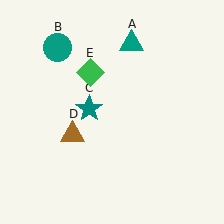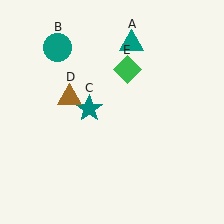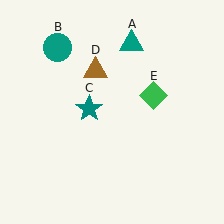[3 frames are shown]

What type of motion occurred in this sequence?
The brown triangle (object D), green diamond (object E) rotated clockwise around the center of the scene.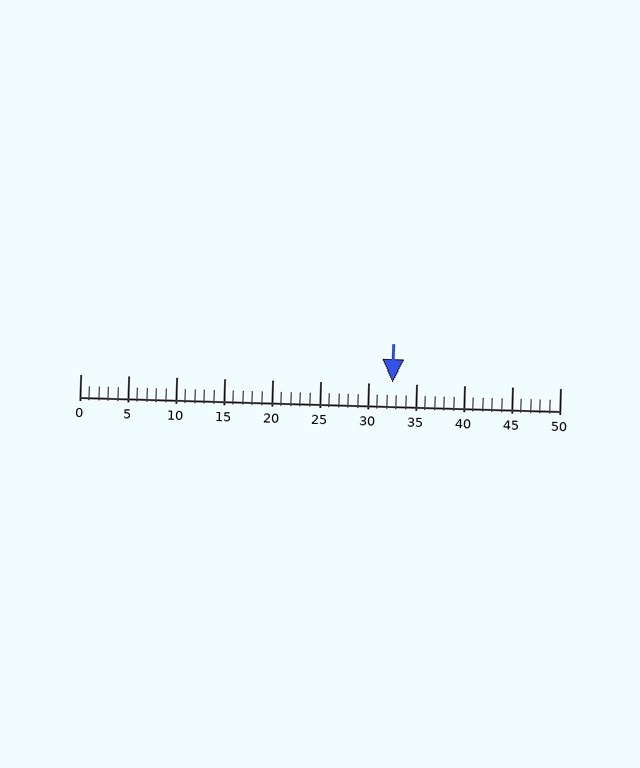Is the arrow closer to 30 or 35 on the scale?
The arrow is closer to 35.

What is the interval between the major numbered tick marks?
The major tick marks are spaced 5 units apart.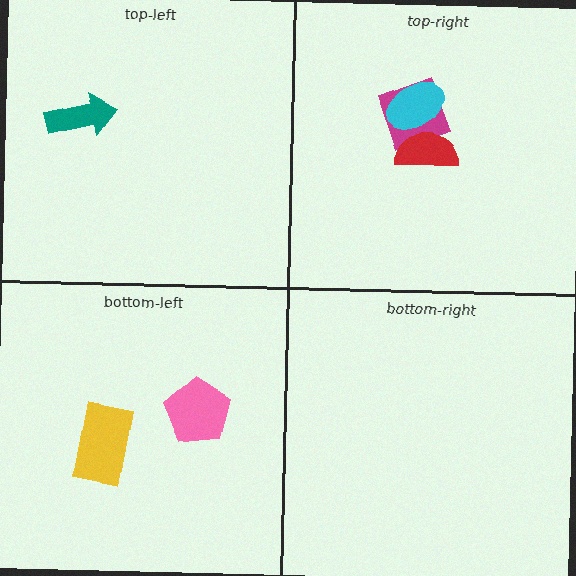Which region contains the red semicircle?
The top-right region.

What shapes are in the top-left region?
The teal arrow.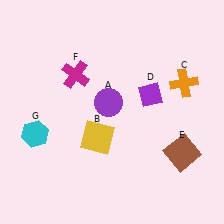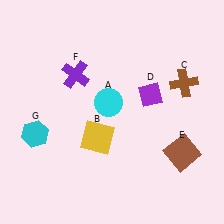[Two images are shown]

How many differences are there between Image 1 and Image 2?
There are 3 differences between the two images.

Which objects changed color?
A changed from purple to cyan. C changed from orange to brown. F changed from magenta to purple.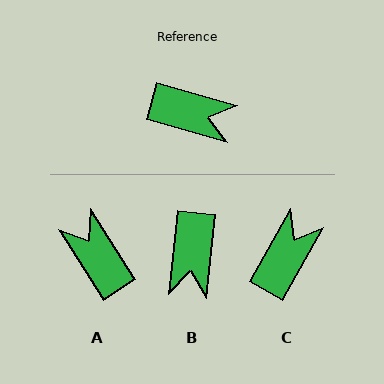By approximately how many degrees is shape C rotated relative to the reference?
Approximately 76 degrees counter-clockwise.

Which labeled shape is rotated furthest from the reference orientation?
A, about 138 degrees away.